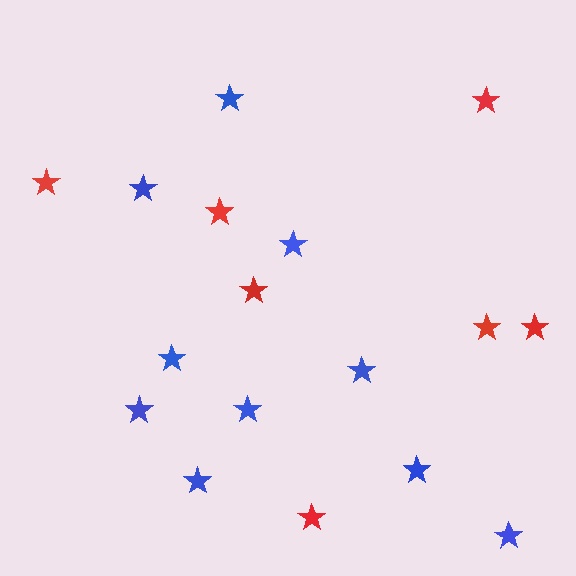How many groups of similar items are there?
There are 2 groups: one group of blue stars (10) and one group of red stars (7).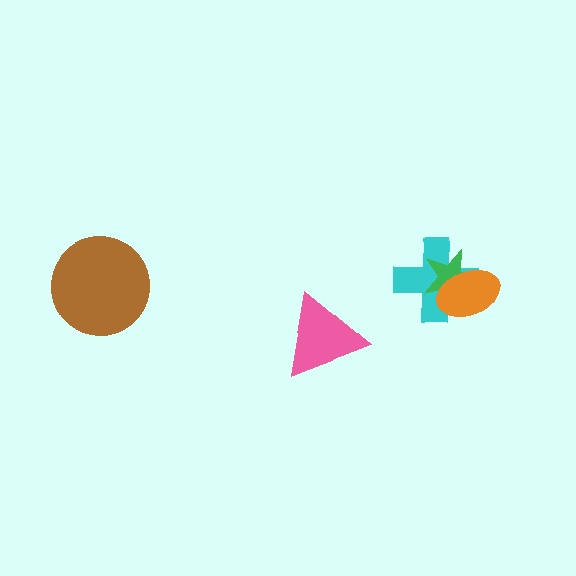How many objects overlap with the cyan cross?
2 objects overlap with the cyan cross.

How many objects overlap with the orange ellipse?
2 objects overlap with the orange ellipse.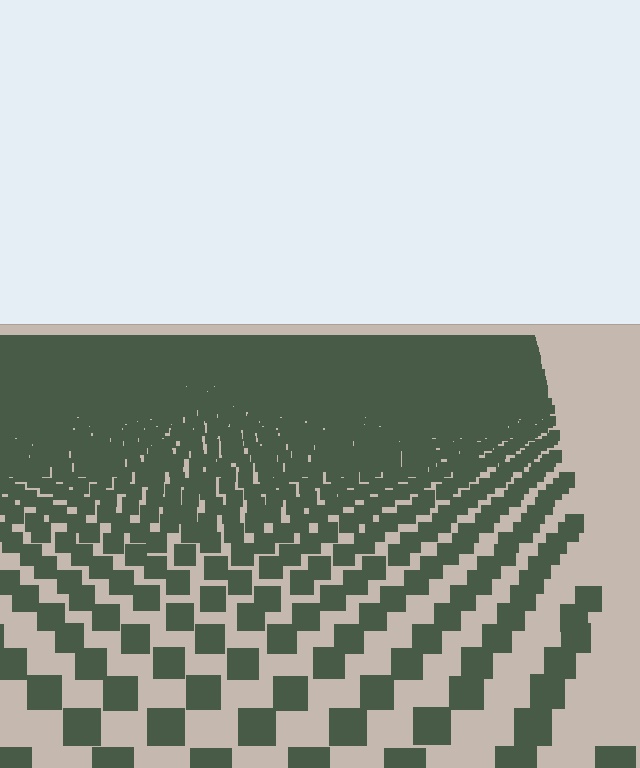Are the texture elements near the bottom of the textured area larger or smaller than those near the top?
Larger. Near the bottom, elements are closer to the viewer and appear at a bigger on-screen size.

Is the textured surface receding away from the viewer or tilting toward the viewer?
The surface is receding away from the viewer. Texture elements get smaller and denser toward the top.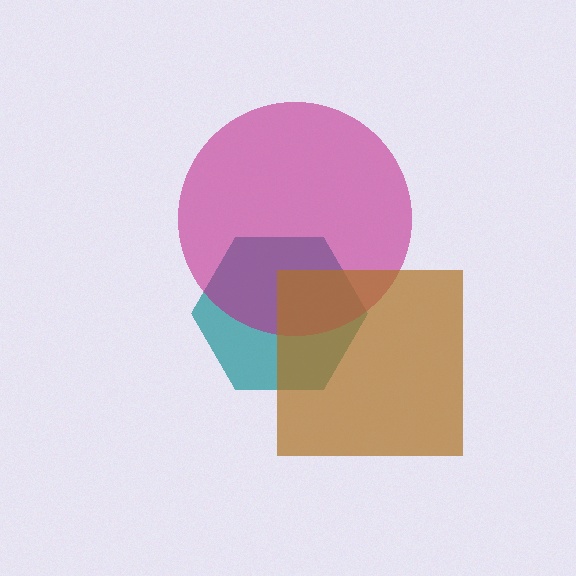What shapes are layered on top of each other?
The layered shapes are: a teal hexagon, a magenta circle, a brown square.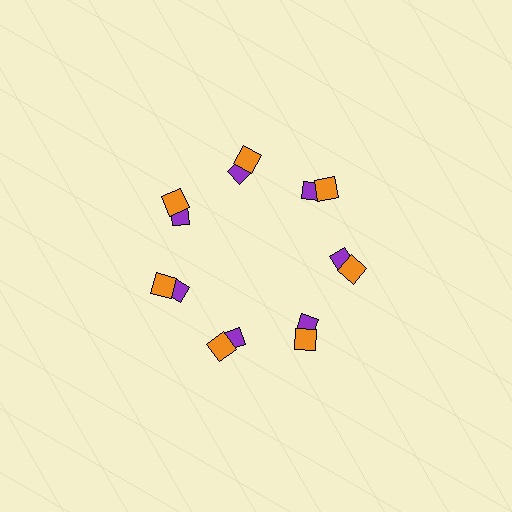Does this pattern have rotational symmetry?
Yes, this pattern has 7-fold rotational symmetry. It looks the same after rotating 51 degrees around the center.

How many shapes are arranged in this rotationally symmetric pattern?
There are 14 shapes, arranged in 7 groups of 2.